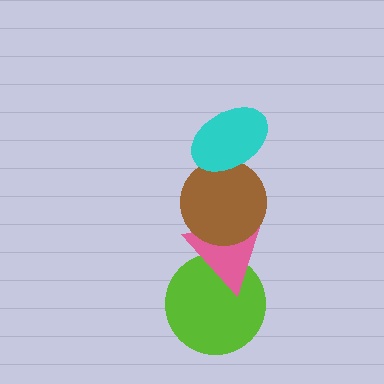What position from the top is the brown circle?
The brown circle is 2nd from the top.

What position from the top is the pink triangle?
The pink triangle is 3rd from the top.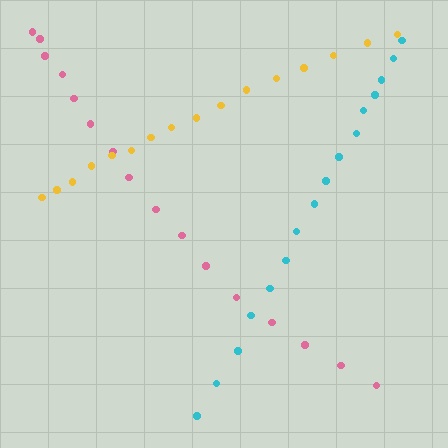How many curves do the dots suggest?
There are 3 distinct paths.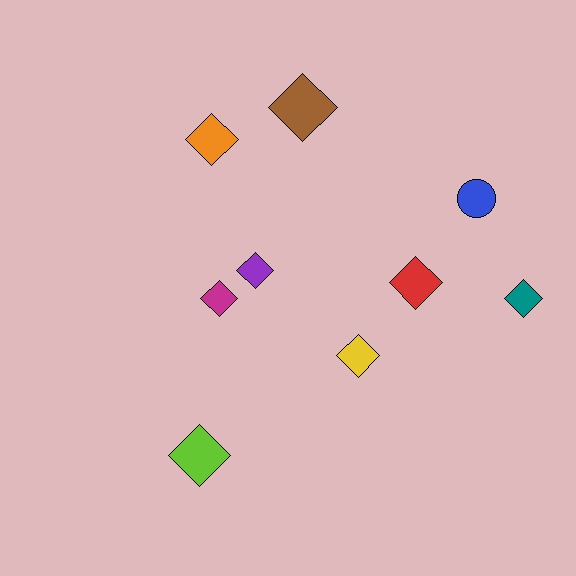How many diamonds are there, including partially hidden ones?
There are 8 diamonds.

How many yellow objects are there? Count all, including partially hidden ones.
There is 1 yellow object.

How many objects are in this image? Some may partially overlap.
There are 9 objects.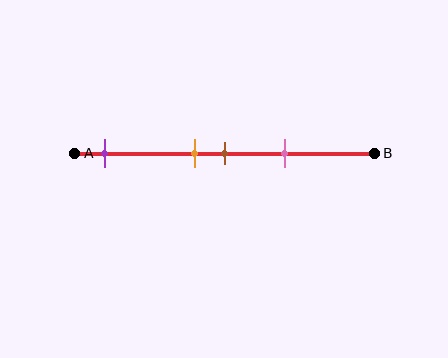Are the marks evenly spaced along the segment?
No, the marks are not evenly spaced.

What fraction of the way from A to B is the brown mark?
The brown mark is approximately 50% (0.5) of the way from A to B.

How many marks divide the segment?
There are 4 marks dividing the segment.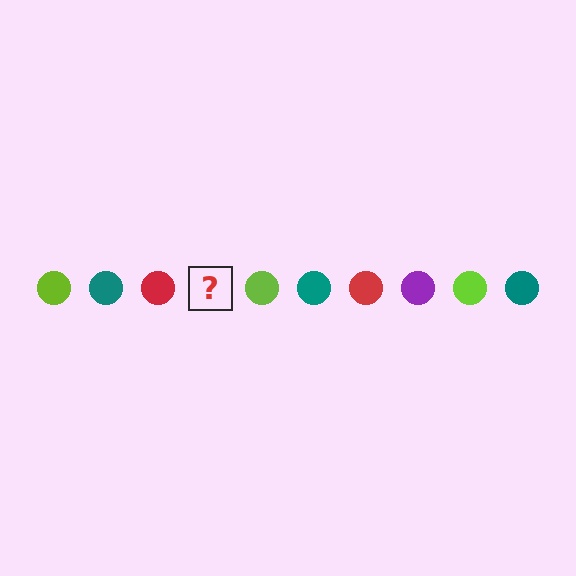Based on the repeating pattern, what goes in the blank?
The blank should be a purple circle.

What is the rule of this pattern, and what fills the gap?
The rule is that the pattern cycles through lime, teal, red, purple circles. The gap should be filled with a purple circle.